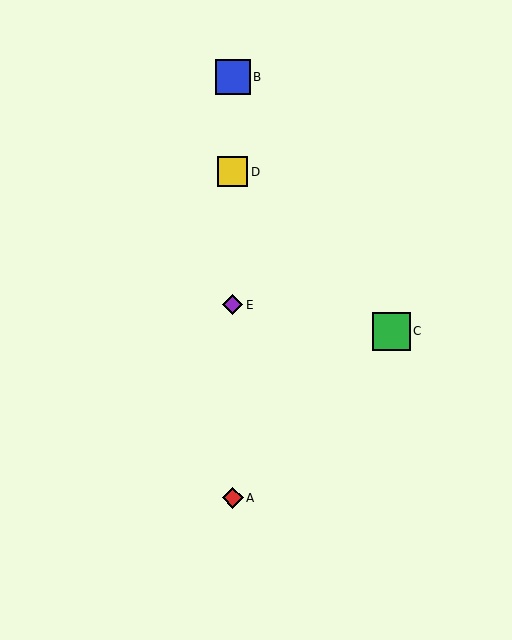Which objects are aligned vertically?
Objects A, B, D, E are aligned vertically.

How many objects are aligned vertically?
4 objects (A, B, D, E) are aligned vertically.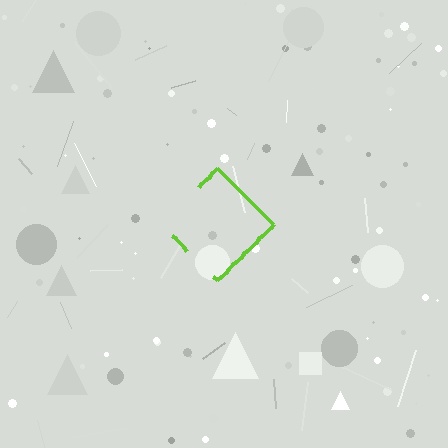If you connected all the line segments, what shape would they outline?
They would outline a diamond.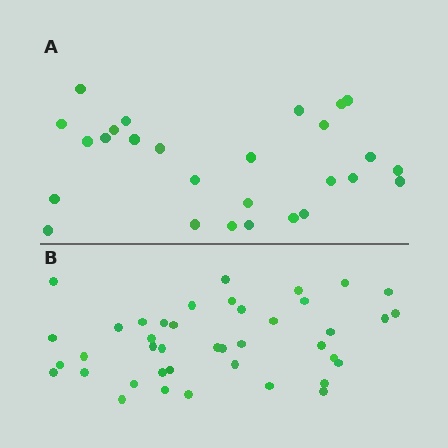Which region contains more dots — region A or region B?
Region B (the bottom region) has more dots.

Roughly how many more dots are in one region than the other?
Region B has approximately 15 more dots than region A.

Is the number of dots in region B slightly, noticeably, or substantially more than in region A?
Region B has substantially more. The ratio is roughly 1.5 to 1.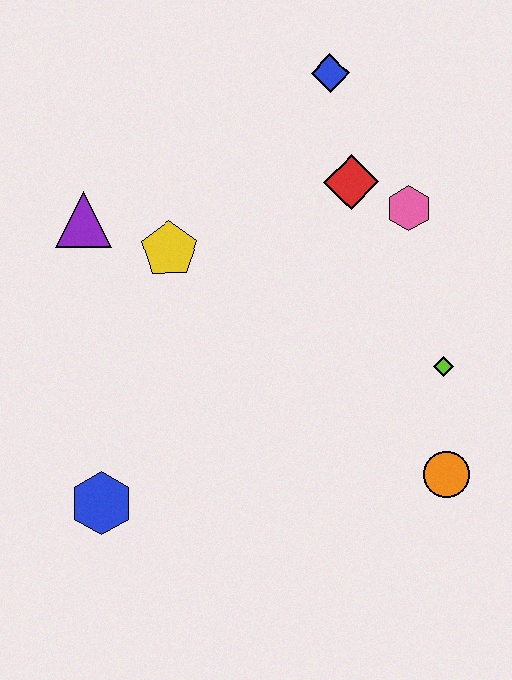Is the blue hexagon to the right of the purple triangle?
Yes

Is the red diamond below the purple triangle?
No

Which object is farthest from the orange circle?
The purple triangle is farthest from the orange circle.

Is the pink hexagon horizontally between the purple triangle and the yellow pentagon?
No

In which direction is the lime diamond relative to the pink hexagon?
The lime diamond is below the pink hexagon.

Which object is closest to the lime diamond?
The orange circle is closest to the lime diamond.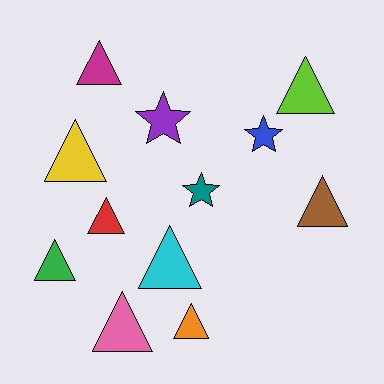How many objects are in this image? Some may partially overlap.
There are 12 objects.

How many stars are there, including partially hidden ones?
There are 3 stars.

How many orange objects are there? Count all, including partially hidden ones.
There is 1 orange object.